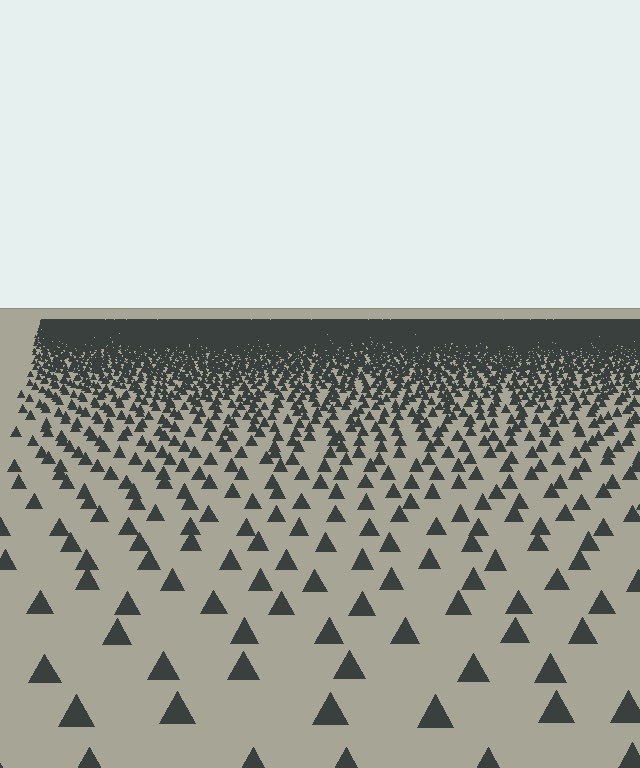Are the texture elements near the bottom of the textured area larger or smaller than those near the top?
Larger. Near the bottom, elements are closer to the viewer and appear at a bigger on-screen size.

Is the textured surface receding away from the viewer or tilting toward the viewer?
The surface is receding away from the viewer. Texture elements get smaller and denser toward the top.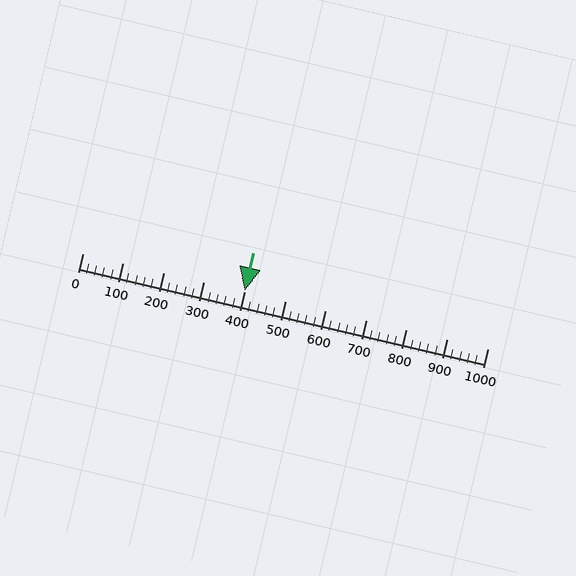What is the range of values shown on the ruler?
The ruler shows values from 0 to 1000.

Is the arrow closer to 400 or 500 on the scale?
The arrow is closer to 400.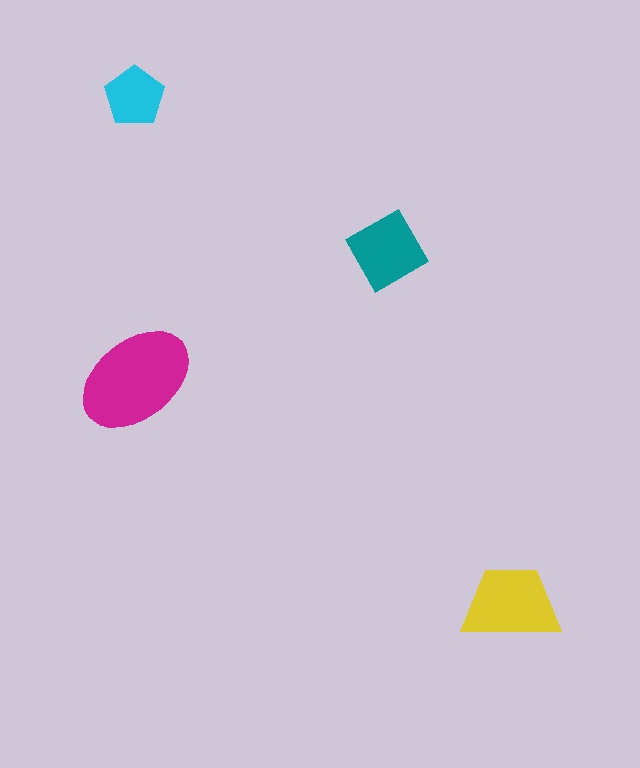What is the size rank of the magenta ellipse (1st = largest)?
1st.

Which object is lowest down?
The yellow trapezoid is bottommost.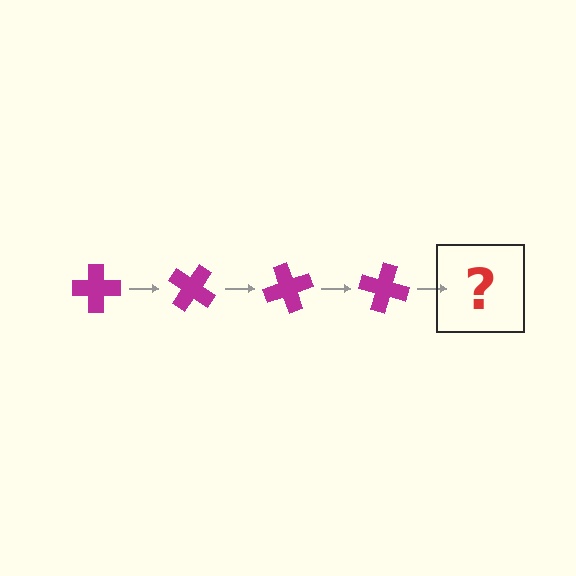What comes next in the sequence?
The next element should be a magenta cross rotated 140 degrees.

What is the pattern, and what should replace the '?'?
The pattern is that the cross rotates 35 degrees each step. The '?' should be a magenta cross rotated 140 degrees.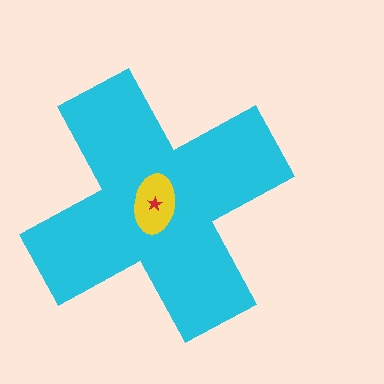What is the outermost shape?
The cyan cross.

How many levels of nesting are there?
3.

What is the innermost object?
The red star.